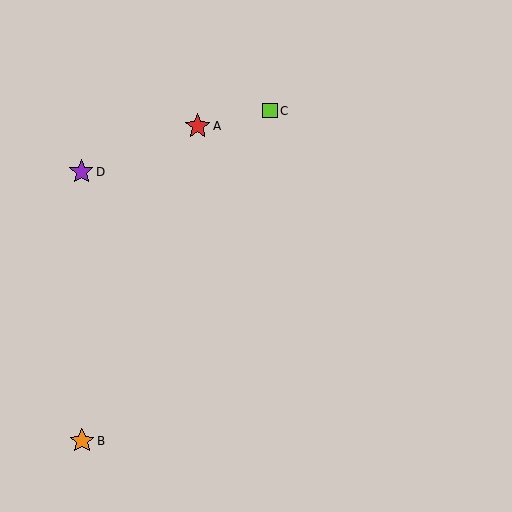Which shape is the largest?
The red star (labeled A) is the largest.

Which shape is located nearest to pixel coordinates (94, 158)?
The purple star (labeled D) at (81, 172) is nearest to that location.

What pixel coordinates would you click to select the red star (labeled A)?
Click at (198, 126) to select the red star A.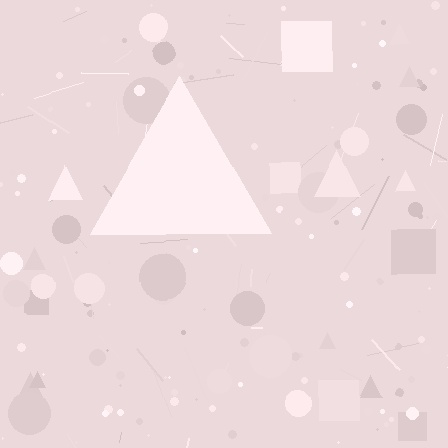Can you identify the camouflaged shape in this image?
The camouflaged shape is a triangle.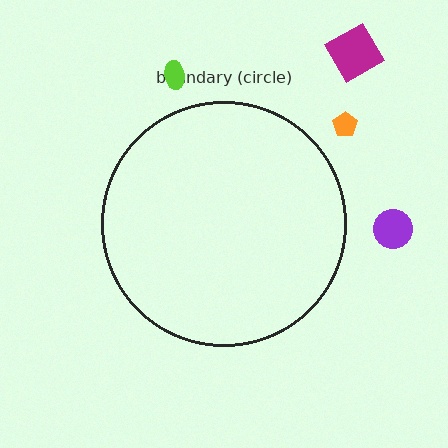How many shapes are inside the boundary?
0 inside, 4 outside.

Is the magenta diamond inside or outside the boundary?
Outside.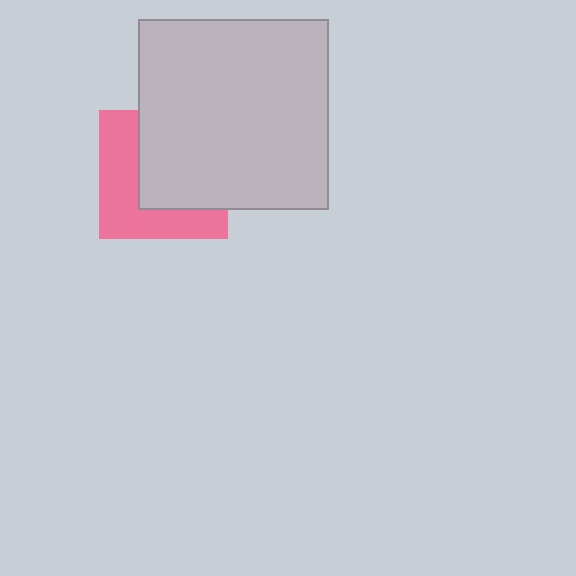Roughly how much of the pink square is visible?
About half of it is visible (roughly 46%).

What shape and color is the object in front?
The object in front is a light gray square.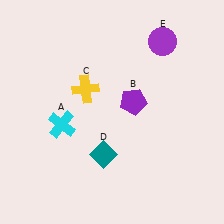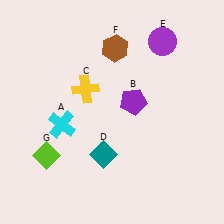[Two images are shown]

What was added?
A brown hexagon (F), a lime diamond (G) were added in Image 2.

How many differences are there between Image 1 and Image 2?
There are 2 differences between the two images.